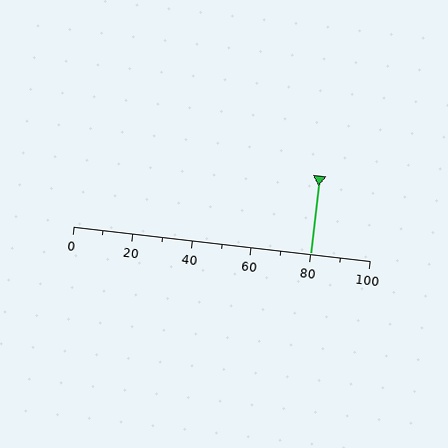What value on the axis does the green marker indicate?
The marker indicates approximately 80.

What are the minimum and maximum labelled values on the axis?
The axis runs from 0 to 100.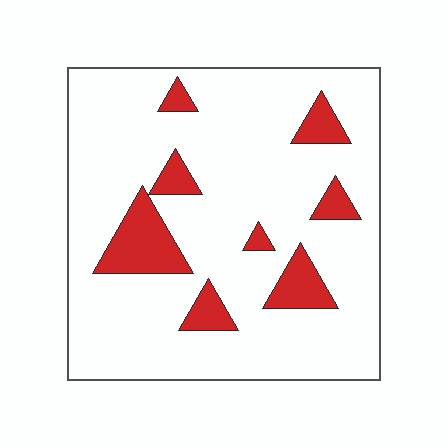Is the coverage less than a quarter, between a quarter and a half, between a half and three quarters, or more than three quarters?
Less than a quarter.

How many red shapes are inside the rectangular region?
8.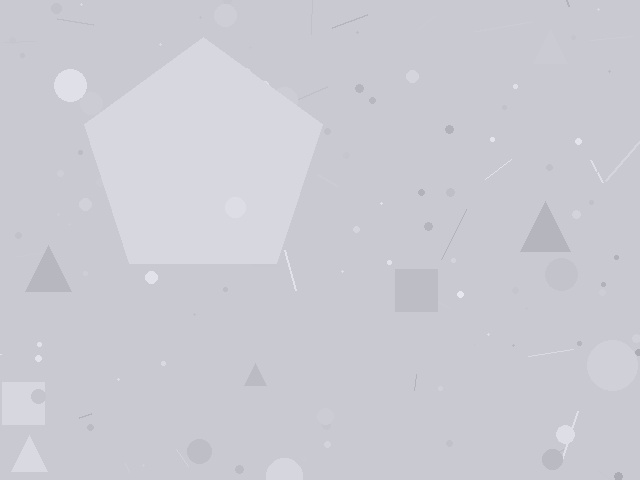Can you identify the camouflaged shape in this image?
The camouflaged shape is a pentagon.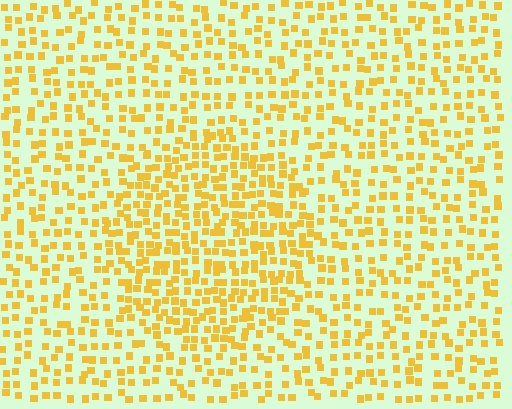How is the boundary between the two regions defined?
The boundary is defined by a change in element density (approximately 1.7x ratio). All elements are the same color, size, and shape.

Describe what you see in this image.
The image contains small yellow elements arranged at two different densities. A circle-shaped region is visible where the elements are more densely packed than the surrounding area.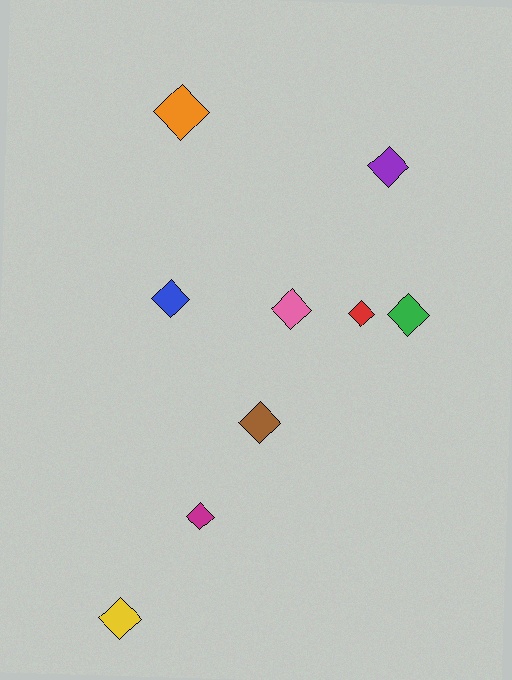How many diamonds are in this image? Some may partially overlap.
There are 9 diamonds.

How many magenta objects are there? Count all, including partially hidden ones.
There is 1 magenta object.